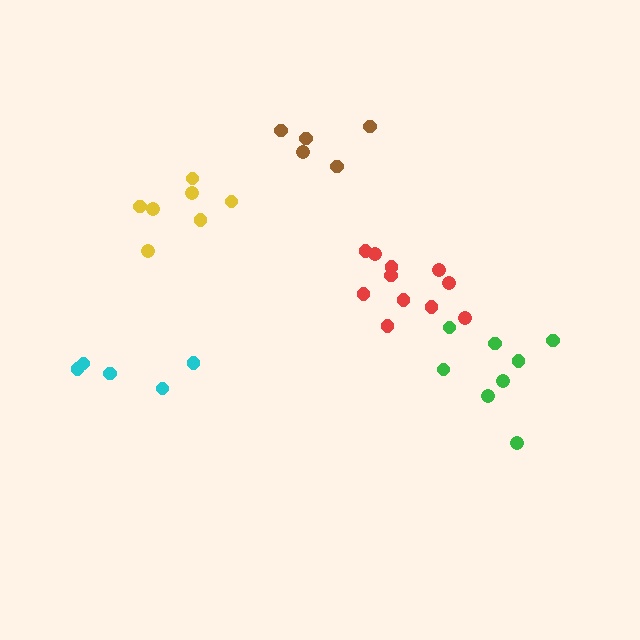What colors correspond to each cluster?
The clusters are colored: cyan, red, brown, green, yellow.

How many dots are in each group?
Group 1: 5 dots, Group 2: 11 dots, Group 3: 5 dots, Group 4: 8 dots, Group 5: 7 dots (36 total).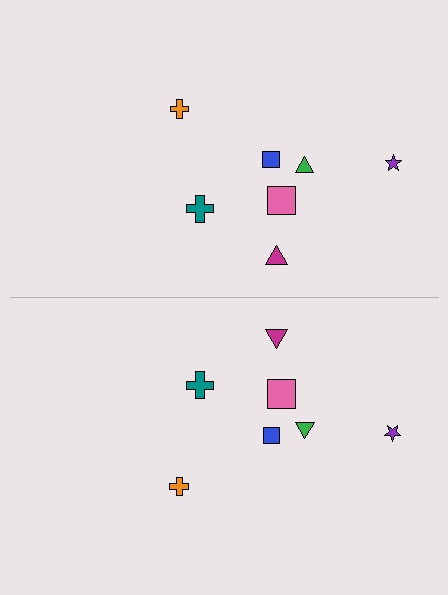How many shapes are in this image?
There are 14 shapes in this image.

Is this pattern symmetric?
Yes, this pattern has bilateral (reflection) symmetry.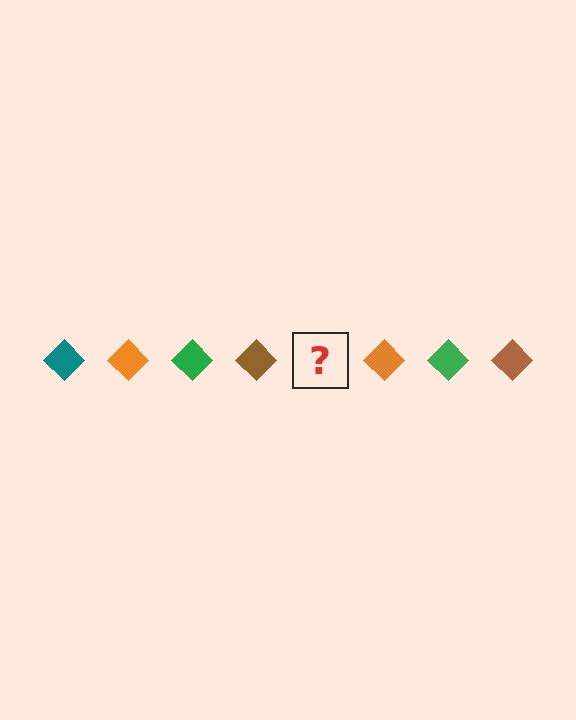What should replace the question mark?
The question mark should be replaced with a teal diamond.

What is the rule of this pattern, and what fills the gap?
The rule is that the pattern cycles through teal, orange, green, brown diamonds. The gap should be filled with a teal diamond.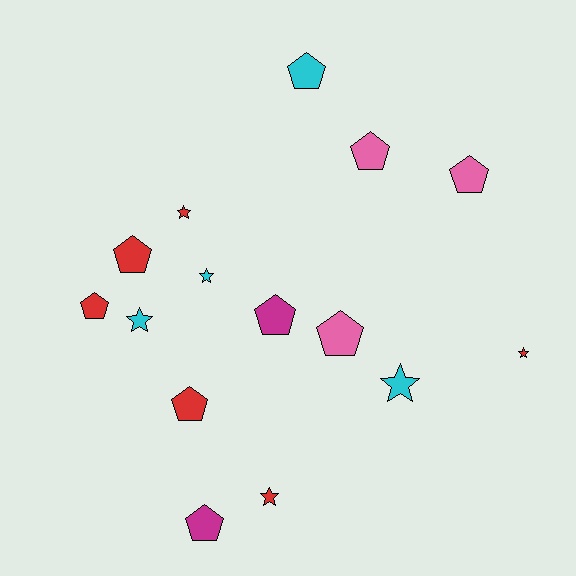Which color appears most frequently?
Red, with 6 objects.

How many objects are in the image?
There are 15 objects.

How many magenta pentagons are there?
There are 2 magenta pentagons.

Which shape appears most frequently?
Pentagon, with 9 objects.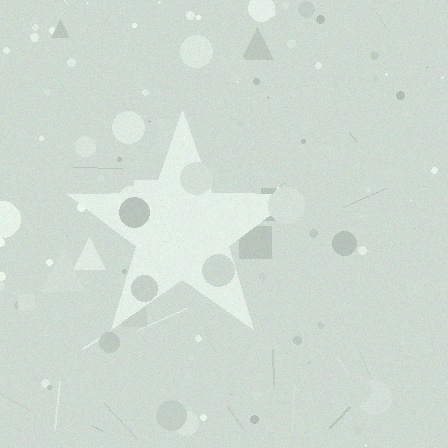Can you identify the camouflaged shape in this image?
The camouflaged shape is a star.